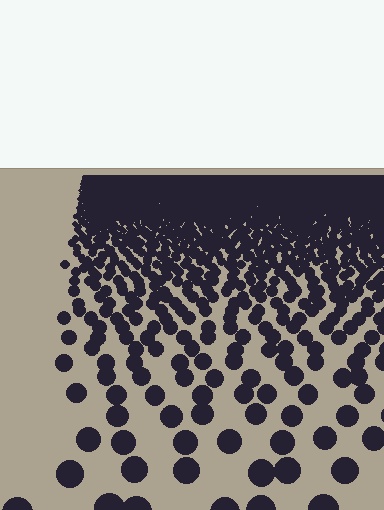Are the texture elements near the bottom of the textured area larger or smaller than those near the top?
Larger. Near the bottom, elements are closer to the viewer and appear at a bigger on-screen size.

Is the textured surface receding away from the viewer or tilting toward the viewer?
The surface is receding away from the viewer. Texture elements get smaller and denser toward the top.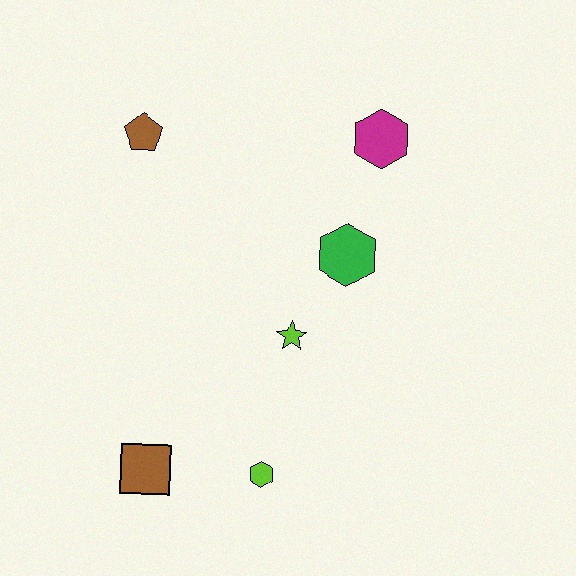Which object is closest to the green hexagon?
The lime star is closest to the green hexagon.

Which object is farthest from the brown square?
The magenta hexagon is farthest from the brown square.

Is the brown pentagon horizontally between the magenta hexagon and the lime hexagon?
No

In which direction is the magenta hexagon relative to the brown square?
The magenta hexagon is above the brown square.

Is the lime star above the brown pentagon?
No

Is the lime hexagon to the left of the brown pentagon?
No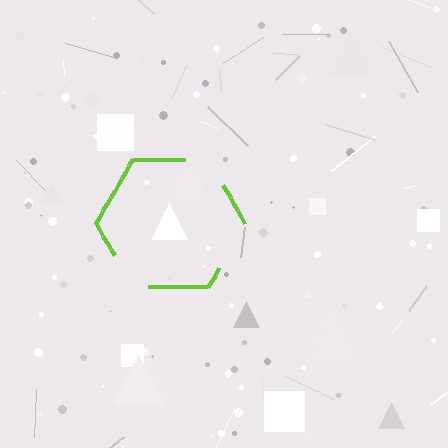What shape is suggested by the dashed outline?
The dashed outline suggests a hexagon.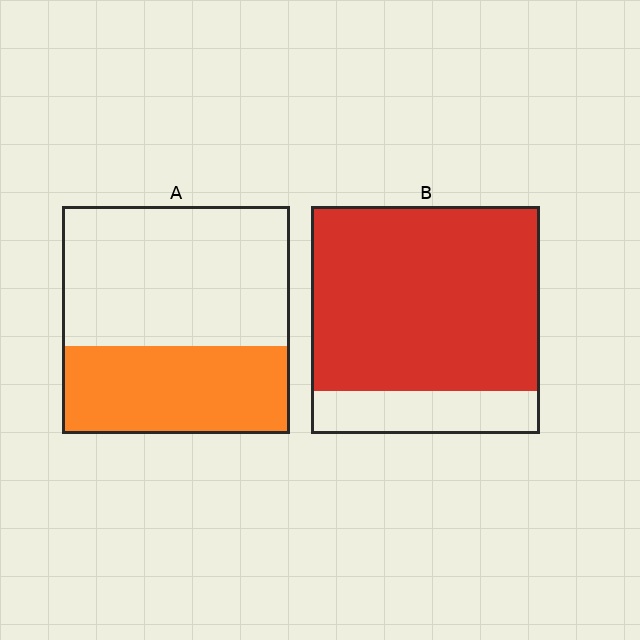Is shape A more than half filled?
No.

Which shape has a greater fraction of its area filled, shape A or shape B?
Shape B.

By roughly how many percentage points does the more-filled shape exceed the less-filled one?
By roughly 45 percentage points (B over A).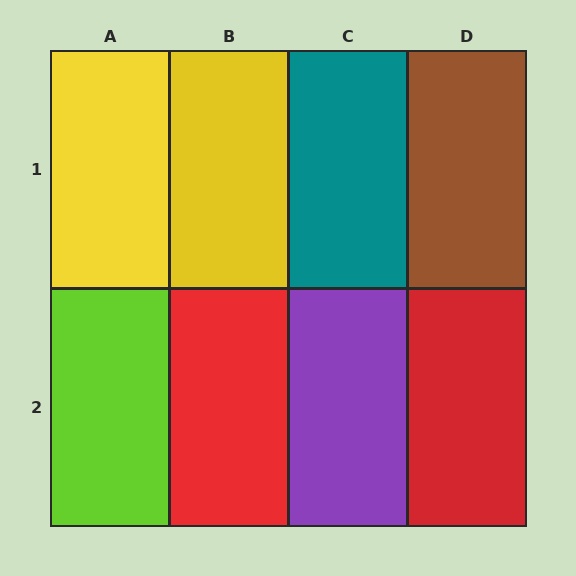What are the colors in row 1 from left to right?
Yellow, yellow, teal, brown.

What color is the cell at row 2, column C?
Purple.